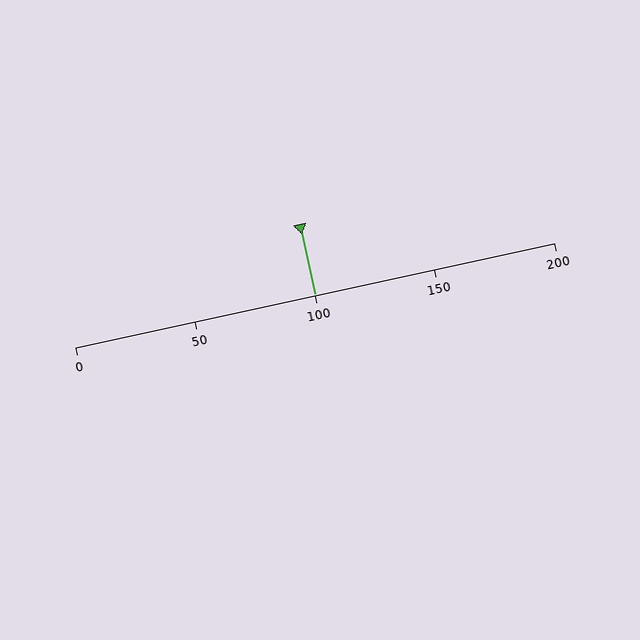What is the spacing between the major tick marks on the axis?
The major ticks are spaced 50 apart.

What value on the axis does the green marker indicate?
The marker indicates approximately 100.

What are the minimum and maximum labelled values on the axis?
The axis runs from 0 to 200.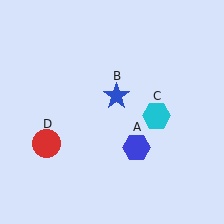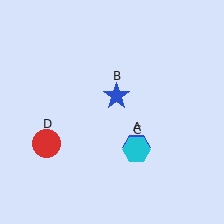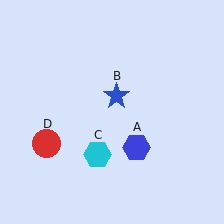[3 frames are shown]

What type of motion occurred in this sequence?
The cyan hexagon (object C) rotated clockwise around the center of the scene.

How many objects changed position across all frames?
1 object changed position: cyan hexagon (object C).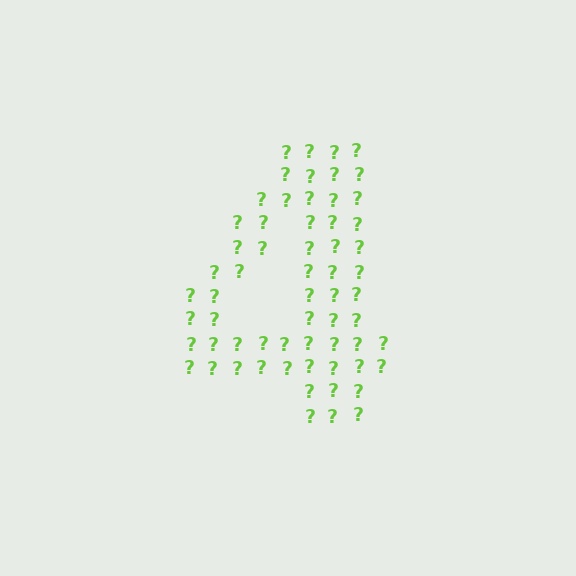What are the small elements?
The small elements are question marks.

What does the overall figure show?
The overall figure shows the digit 4.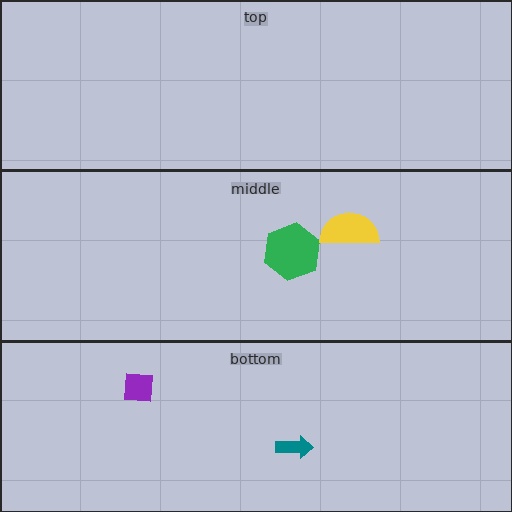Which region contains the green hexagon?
The middle region.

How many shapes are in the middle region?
2.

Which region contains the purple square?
The bottom region.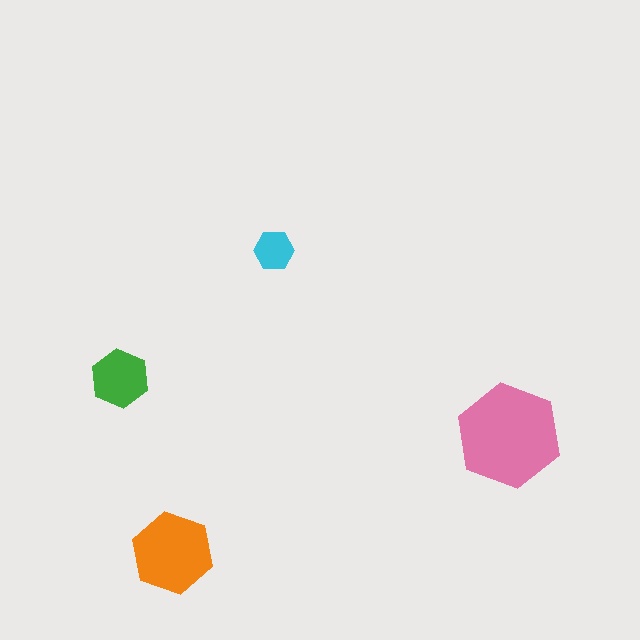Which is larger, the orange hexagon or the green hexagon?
The orange one.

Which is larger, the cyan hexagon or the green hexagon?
The green one.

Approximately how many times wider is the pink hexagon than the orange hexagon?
About 1.5 times wider.